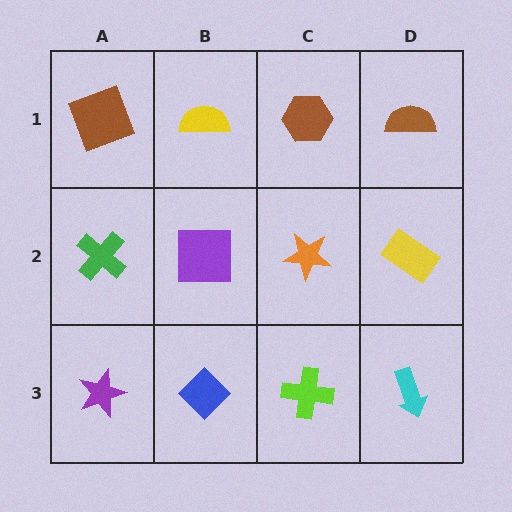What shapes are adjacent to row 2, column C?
A brown hexagon (row 1, column C), a lime cross (row 3, column C), a purple square (row 2, column B), a yellow rectangle (row 2, column D).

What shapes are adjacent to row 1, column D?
A yellow rectangle (row 2, column D), a brown hexagon (row 1, column C).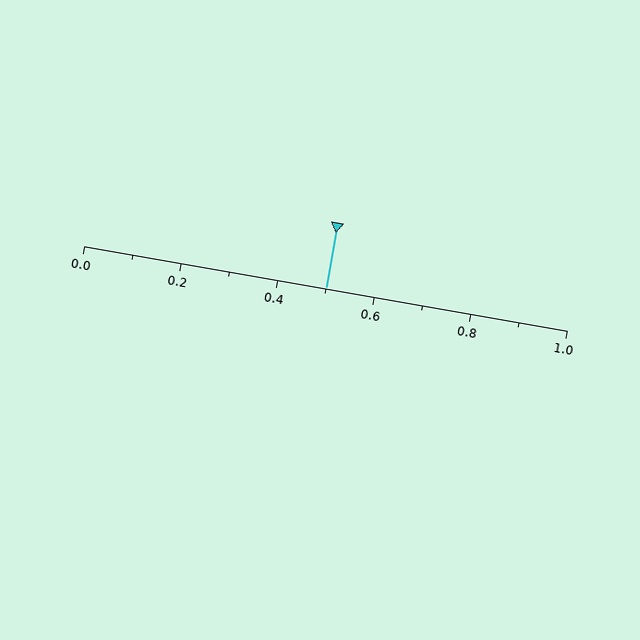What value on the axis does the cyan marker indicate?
The marker indicates approximately 0.5.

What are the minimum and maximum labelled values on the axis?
The axis runs from 0.0 to 1.0.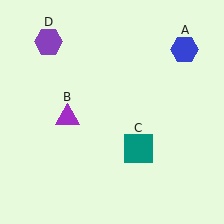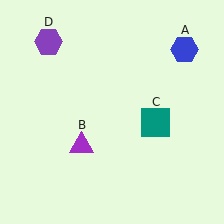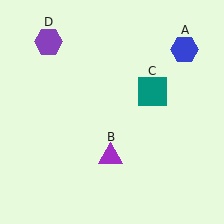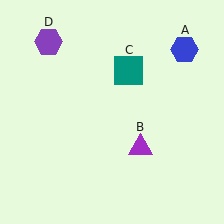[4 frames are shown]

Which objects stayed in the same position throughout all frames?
Blue hexagon (object A) and purple hexagon (object D) remained stationary.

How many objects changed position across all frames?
2 objects changed position: purple triangle (object B), teal square (object C).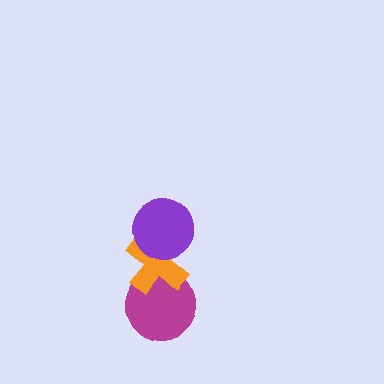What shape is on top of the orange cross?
The purple circle is on top of the orange cross.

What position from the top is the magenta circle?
The magenta circle is 3rd from the top.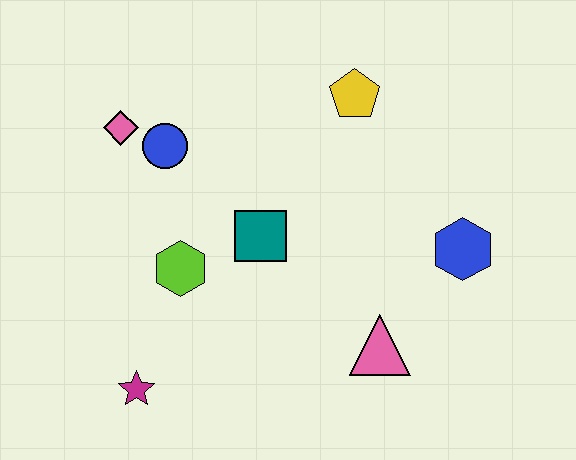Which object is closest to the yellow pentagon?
The teal square is closest to the yellow pentagon.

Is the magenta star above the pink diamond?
No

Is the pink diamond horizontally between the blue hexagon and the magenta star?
No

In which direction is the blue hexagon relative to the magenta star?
The blue hexagon is to the right of the magenta star.